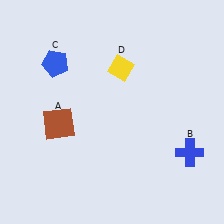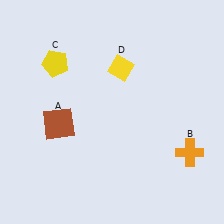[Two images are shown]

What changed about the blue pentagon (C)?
In Image 1, C is blue. In Image 2, it changed to yellow.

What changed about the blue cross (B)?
In Image 1, B is blue. In Image 2, it changed to orange.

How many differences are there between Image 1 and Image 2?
There are 2 differences between the two images.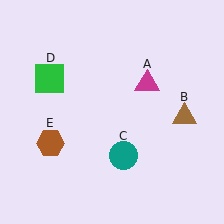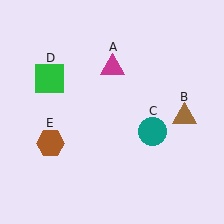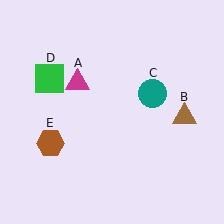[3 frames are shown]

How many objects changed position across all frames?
2 objects changed position: magenta triangle (object A), teal circle (object C).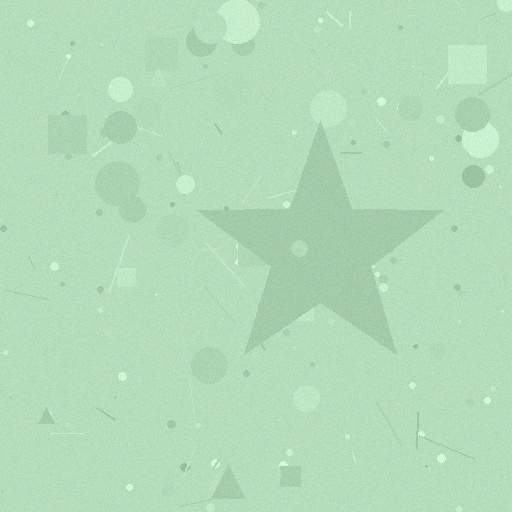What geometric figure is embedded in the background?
A star is embedded in the background.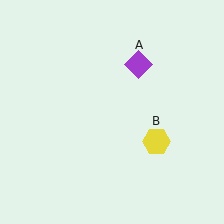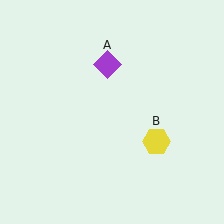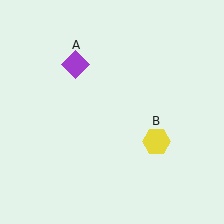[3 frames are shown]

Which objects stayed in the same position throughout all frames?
Yellow hexagon (object B) remained stationary.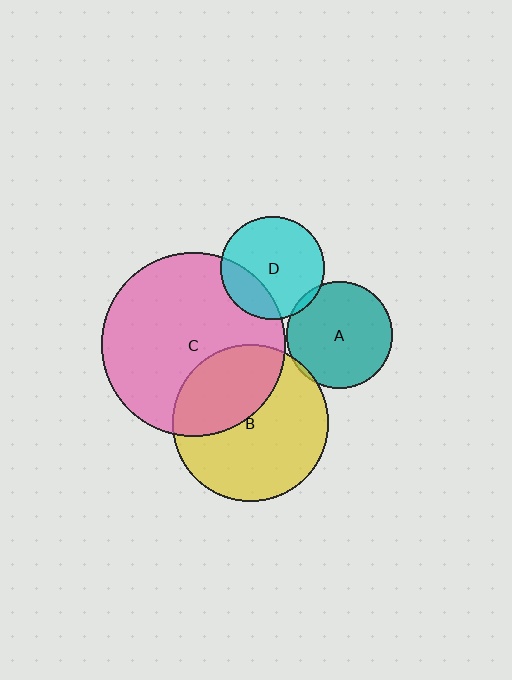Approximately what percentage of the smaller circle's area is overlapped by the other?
Approximately 5%.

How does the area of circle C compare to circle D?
Approximately 3.2 times.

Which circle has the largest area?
Circle C (pink).